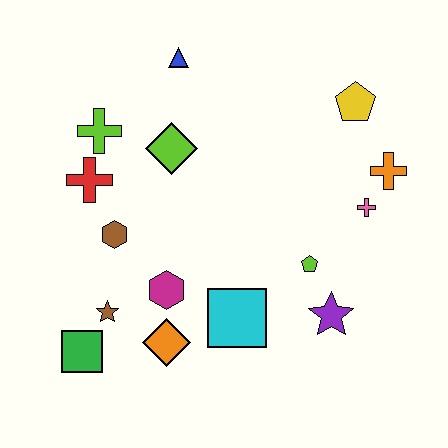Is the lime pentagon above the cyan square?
Yes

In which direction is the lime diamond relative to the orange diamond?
The lime diamond is above the orange diamond.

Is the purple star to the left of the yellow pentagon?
Yes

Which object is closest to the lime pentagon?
The purple star is closest to the lime pentagon.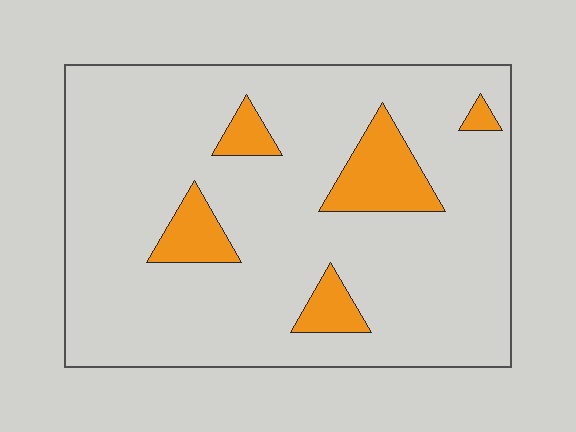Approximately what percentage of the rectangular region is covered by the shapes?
Approximately 15%.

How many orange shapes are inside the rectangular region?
5.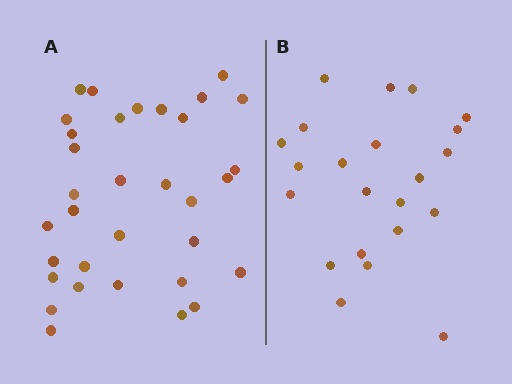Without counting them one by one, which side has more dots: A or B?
Region A (the left region) has more dots.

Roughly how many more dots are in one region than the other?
Region A has roughly 12 or so more dots than region B.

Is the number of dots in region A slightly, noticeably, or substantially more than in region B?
Region A has substantially more. The ratio is roughly 1.5 to 1.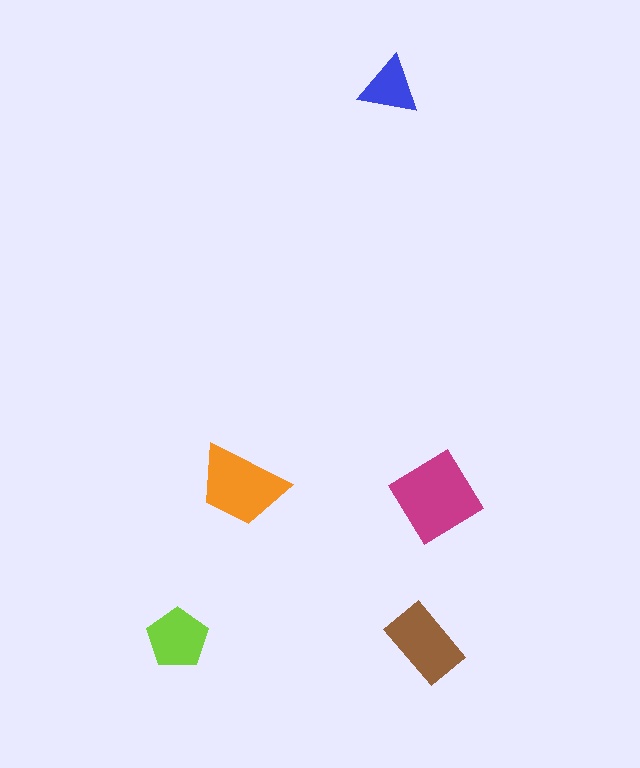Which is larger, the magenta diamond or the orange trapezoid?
The magenta diamond.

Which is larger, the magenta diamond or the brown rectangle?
The magenta diamond.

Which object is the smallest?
The blue triangle.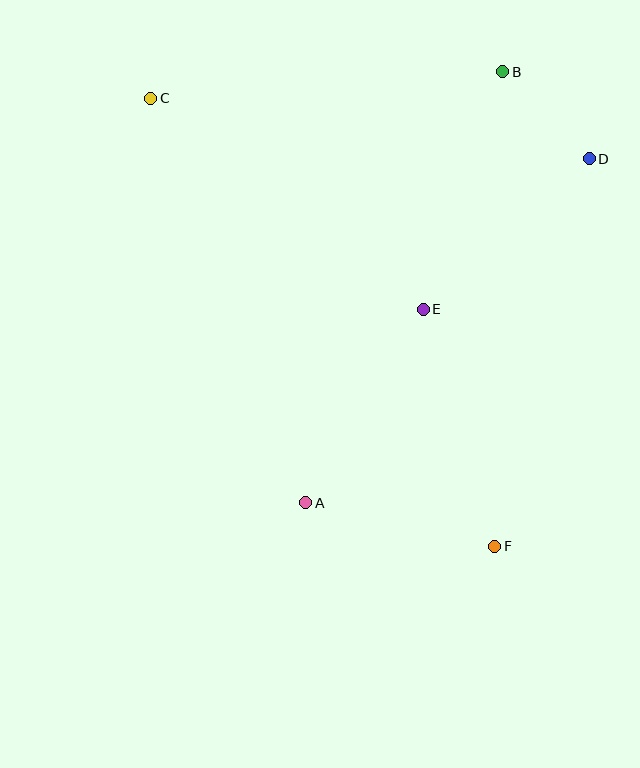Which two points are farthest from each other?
Points C and F are farthest from each other.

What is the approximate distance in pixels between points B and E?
The distance between B and E is approximately 250 pixels.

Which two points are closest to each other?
Points B and D are closest to each other.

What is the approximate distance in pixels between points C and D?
The distance between C and D is approximately 442 pixels.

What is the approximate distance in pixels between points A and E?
The distance between A and E is approximately 227 pixels.